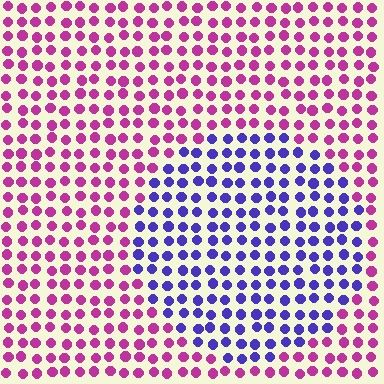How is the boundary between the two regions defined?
The boundary is defined purely by a slight shift in hue (about 64 degrees). Spacing, size, and orientation are identical on both sides.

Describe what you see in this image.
The image is filled with small magenta elements in a uniform arrangement. A circle-shaped region is visible where the elements are tinted to a slightly different hue, forming a subtle color boundary.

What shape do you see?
I see a circle.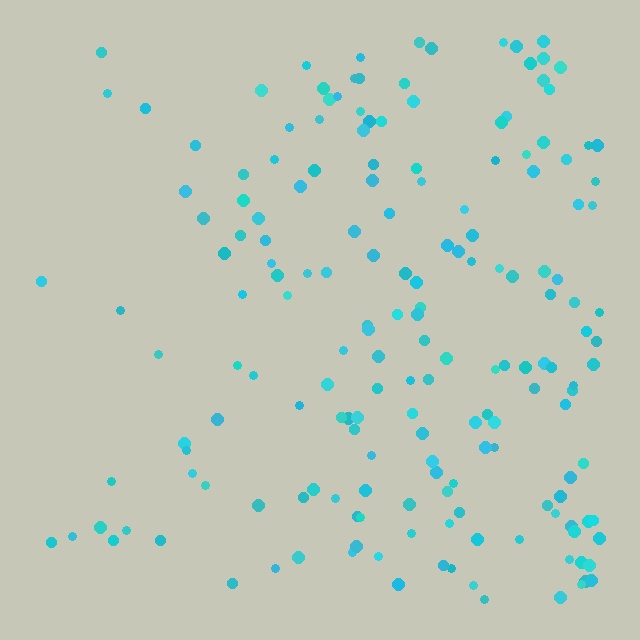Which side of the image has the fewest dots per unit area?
The left.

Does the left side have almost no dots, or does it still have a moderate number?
Still a moderate number, just noticeably fewer than the right.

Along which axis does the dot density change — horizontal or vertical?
Horizontal.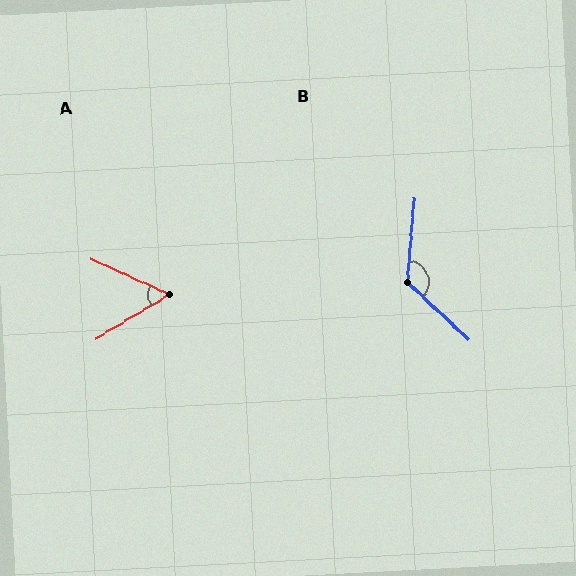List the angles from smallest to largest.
A (56°), B (128°).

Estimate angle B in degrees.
Approximately 128 degrees.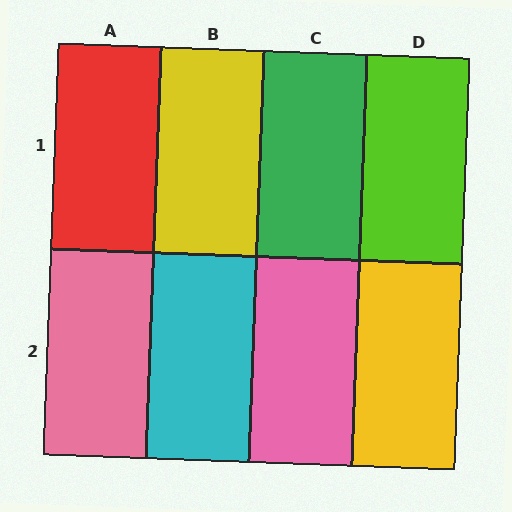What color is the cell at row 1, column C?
Green.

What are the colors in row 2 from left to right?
Pink, cyan, pink, yellow.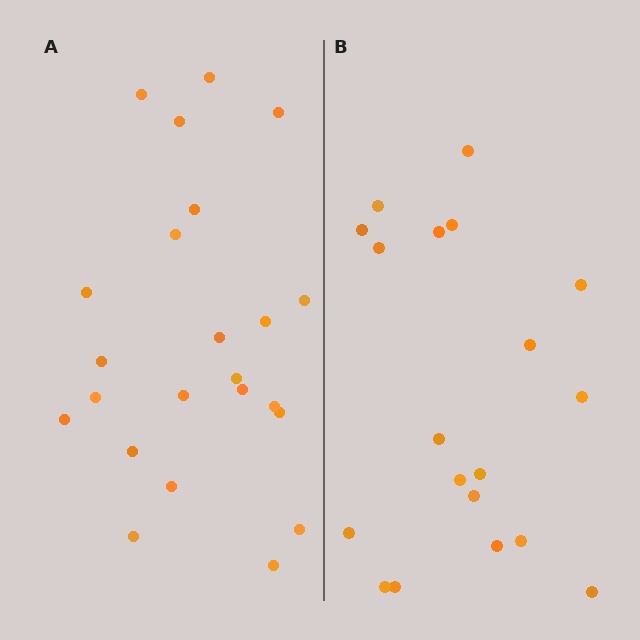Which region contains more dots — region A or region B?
Region A (the left region) has more dots.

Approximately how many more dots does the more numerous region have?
Region A has about 4 more dots than region B.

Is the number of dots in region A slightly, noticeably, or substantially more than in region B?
Region A has only slightly more — the two regions are fairly close. The ratio is roughly 1.2 to 1.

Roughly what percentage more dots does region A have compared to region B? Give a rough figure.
About 20% more.